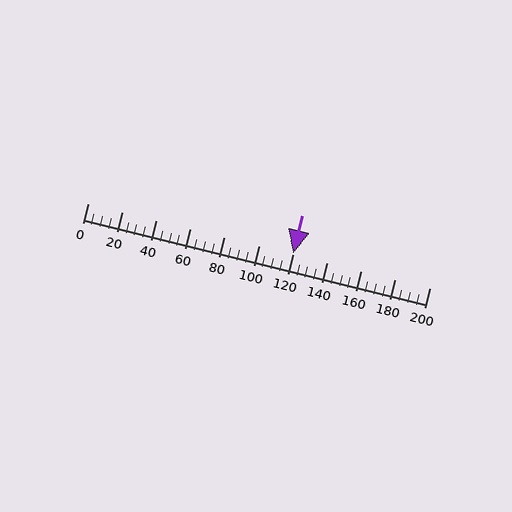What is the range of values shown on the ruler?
The ruler shows values from 0 to 200.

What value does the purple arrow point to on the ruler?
The purple arrow points to approximately 120.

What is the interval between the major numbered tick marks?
The major tick marks are spaced 20 units apart.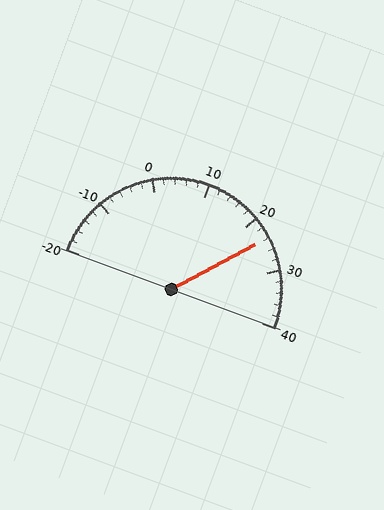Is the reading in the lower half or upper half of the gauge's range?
The reading is in the upper half of the range (-20 to 40).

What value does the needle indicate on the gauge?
The needle indicates approximately 24.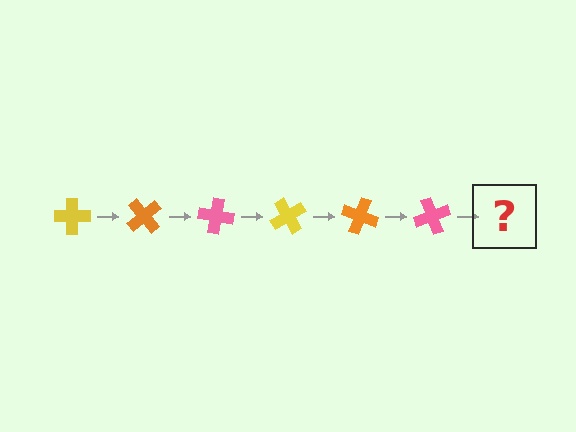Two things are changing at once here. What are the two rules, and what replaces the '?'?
The two rules are that it rotates 50 degrees each step and the color cycles through yellow, orange, and pink. The '?' should be a yellow cross, rotated 300 degrees from the start.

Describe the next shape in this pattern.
It should be a yellow cross, rotated 300 degrees from the start.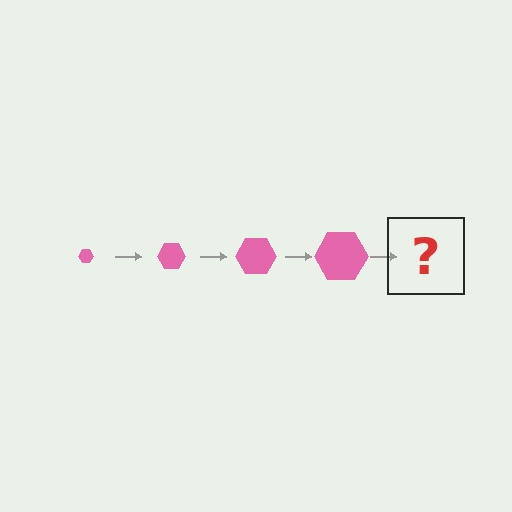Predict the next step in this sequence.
The next step is a pink hexagon, larger than the previous one.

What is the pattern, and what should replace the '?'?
The pattern is that the hexagon gets progressively larger each step. The '?' should be a pink hexagon, larger than the previous one.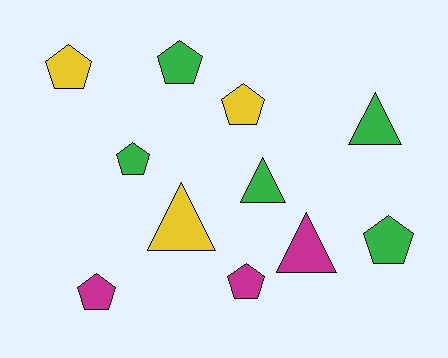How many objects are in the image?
There are 11 objects.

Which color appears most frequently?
Green, with 5 objects.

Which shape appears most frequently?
Pentagon, with 7 objects.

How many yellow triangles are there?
There is 1 yellow triangle.